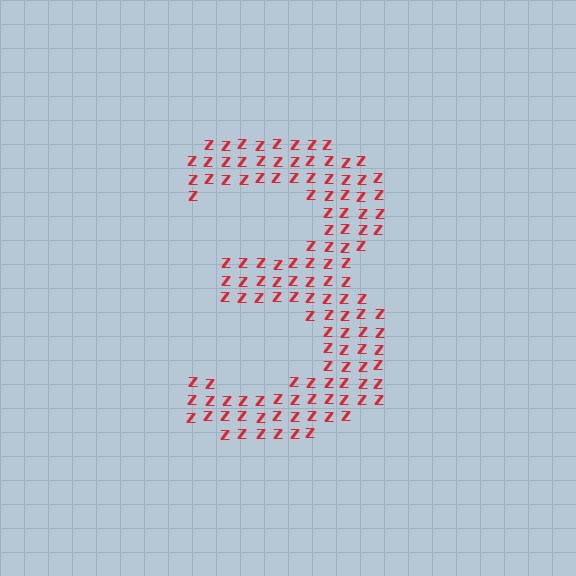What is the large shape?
The large shape is the digit 3.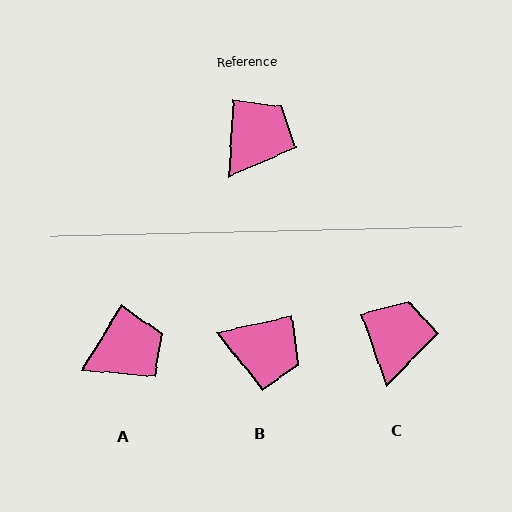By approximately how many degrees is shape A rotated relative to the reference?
Approximately 29 degrees clockwise.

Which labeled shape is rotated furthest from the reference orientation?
B, about 74 degrees away.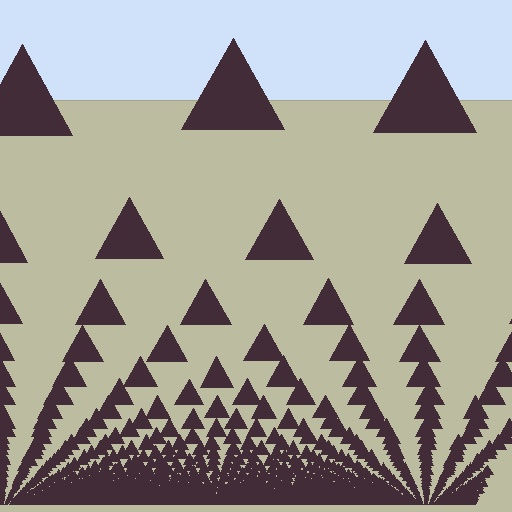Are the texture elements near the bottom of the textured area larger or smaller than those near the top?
Smaller. The gradient is inverted — elements near the bottom are smaller and denser.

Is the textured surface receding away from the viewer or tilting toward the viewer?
The surface appears to tilt toward the viewer. Texture elements get larger and sparser toward the top.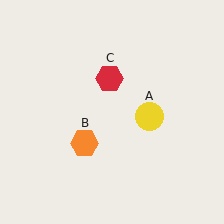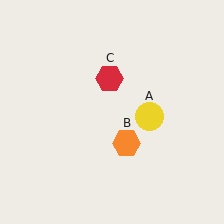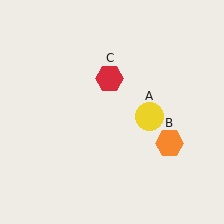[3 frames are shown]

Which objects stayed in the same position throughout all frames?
Yellow circle (object A) and red hexagon (object C) remained stationary.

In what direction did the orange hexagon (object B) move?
The orange hexagon (object B) moved right.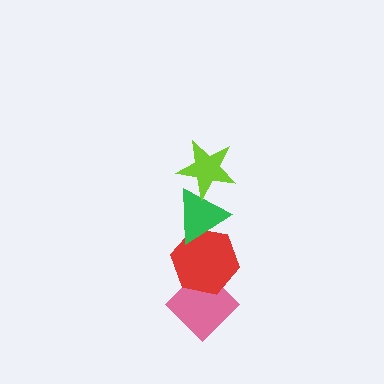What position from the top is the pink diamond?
The pink diamond is 4th from the top.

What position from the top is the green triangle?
The green triangle is 2nd from the top.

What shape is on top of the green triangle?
The lime star is on top of the green triangle.